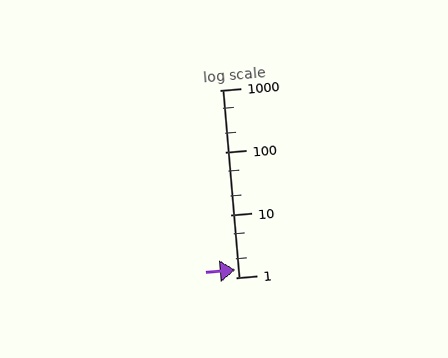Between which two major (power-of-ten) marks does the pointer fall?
The pointer is between 1 and 10.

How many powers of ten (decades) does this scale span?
The scale spans 3 decades, from 1 to 1000.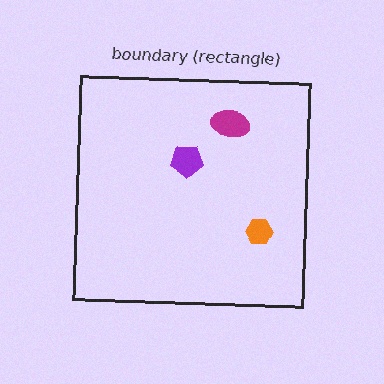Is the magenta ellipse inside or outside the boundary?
Inside.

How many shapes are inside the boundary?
3 inside, 0 outside.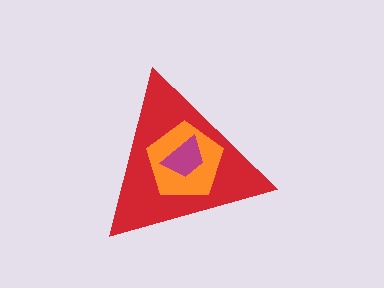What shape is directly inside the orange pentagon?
The magenta trapezoid.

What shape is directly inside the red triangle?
The orange pentagon.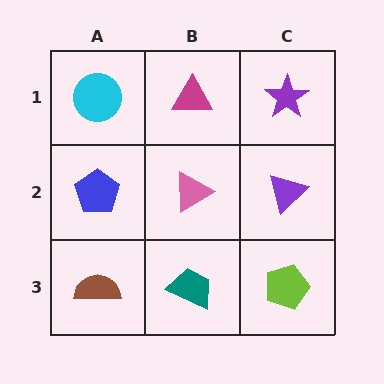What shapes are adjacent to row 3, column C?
A purple triangle (row 2, column C), a teal trapezoid (row 3, column B).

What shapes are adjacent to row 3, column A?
A blue pentagon (row 2, column A), a teal trapezoid (row 3, column B).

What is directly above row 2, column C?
A purple star.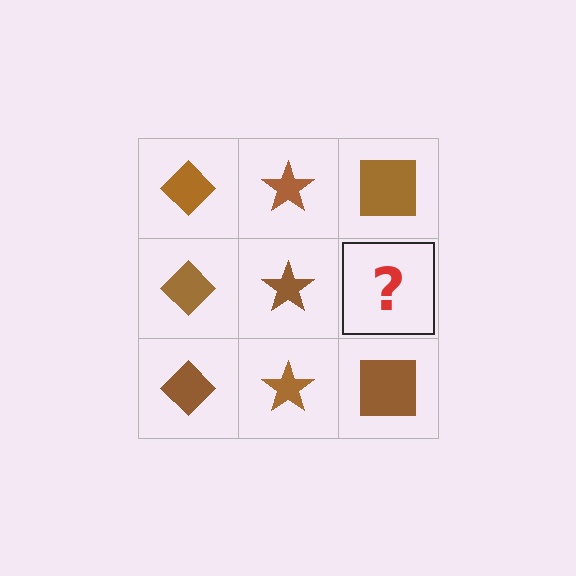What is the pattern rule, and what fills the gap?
The rule is that each column has a consistent shape. The gap should be filled with a brown square.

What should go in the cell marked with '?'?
The missing cell should contain a brown square.